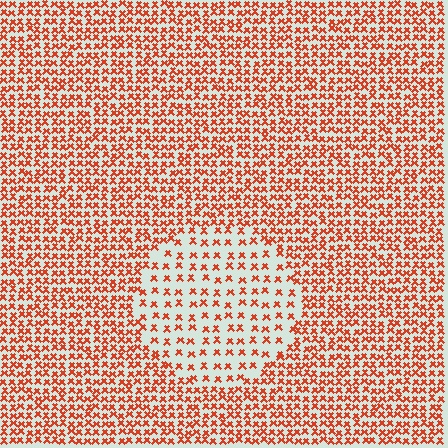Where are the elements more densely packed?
The elements are more densely packed outside the circle boundary.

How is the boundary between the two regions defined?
The boundary is defined by a change in element density (approximately 2.2x ratio). All elements are the same color, size, and shape.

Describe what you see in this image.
The image contains small red elements arranged at two different densities. A circle-shaped region is visible where the elements are less densely packed than the surrounding area.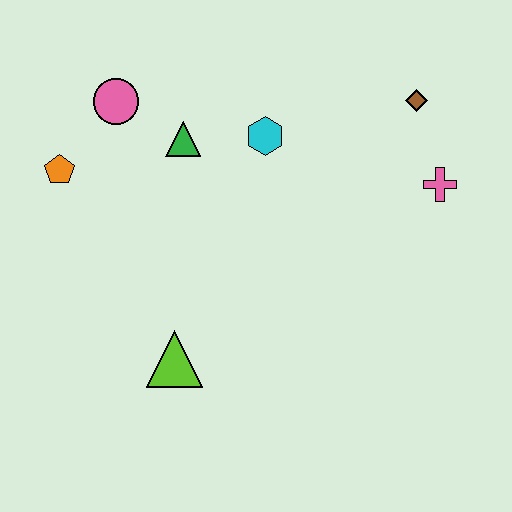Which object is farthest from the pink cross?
The orange pentagon is farthest from the pink cross.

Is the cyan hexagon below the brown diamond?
Yes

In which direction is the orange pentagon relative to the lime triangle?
The orange pentagon is above the lime triangle.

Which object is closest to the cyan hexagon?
The green triangle is closest to the cyan hexagon.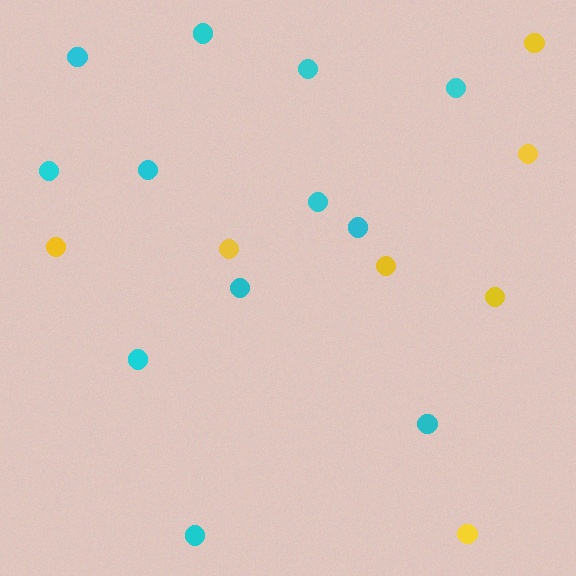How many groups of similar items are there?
There are 2 groups: one group of cyan circles (12) and one group of yellow circles (7).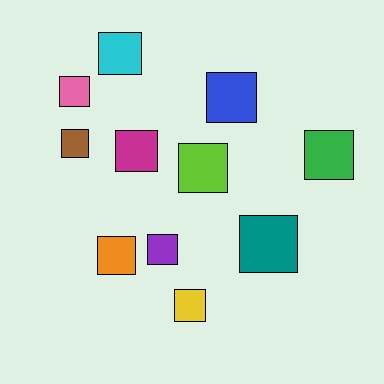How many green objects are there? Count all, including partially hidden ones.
There is 1 green object.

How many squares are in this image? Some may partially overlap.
There are 11 squares.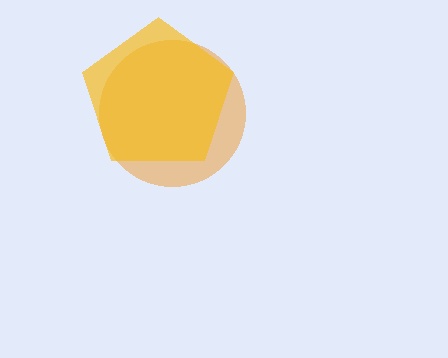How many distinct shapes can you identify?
There are 2 distinct shapes: an orange circle, a yellow pentagon.